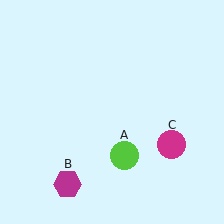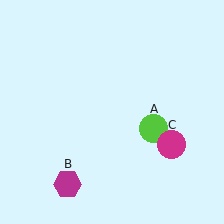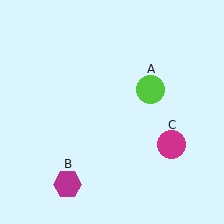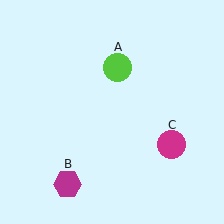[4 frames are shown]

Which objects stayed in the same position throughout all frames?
Magenta hexagon (object B) and magenta circle (object C) remained stationary.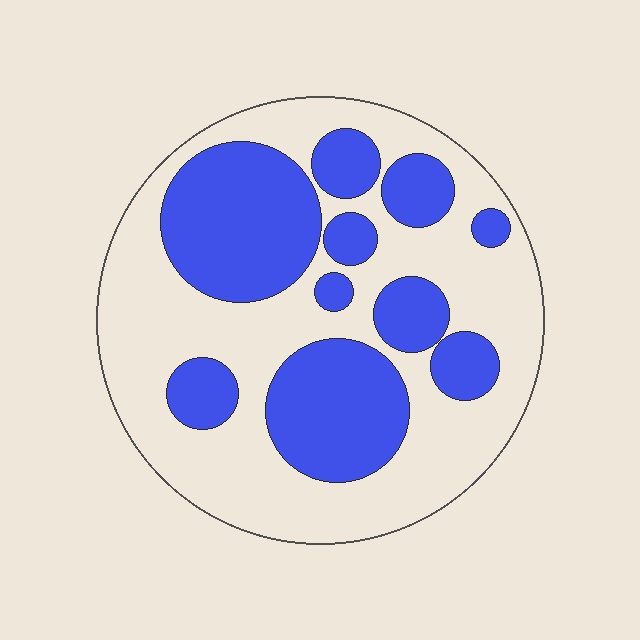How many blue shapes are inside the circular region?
10.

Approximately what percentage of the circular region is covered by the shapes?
Approximately 40%.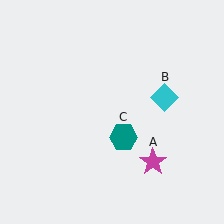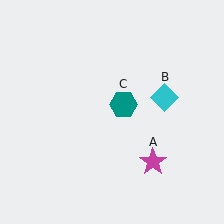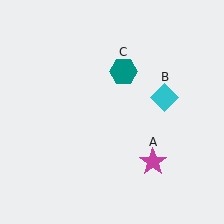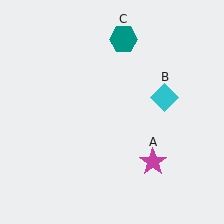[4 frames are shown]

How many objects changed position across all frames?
1 object changed position: teal hexagon (object C).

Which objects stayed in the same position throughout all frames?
Magenta star (object A) and cyan diamond (object B) remained stationary.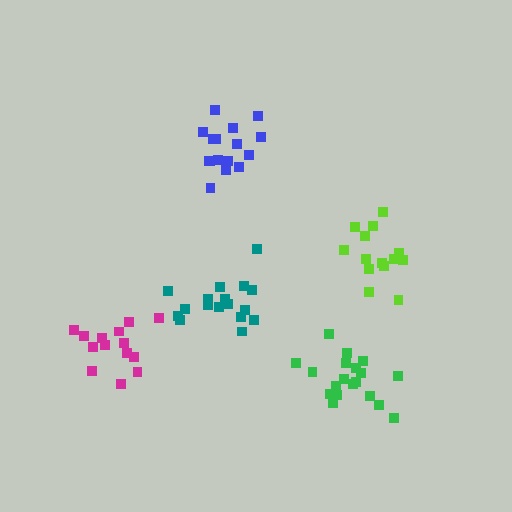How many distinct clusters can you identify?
There are 5 distinct clusters.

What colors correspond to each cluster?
The clusters are colored: teal, magenta, blue, lime, green.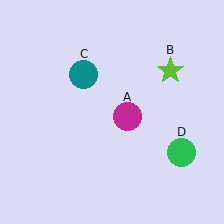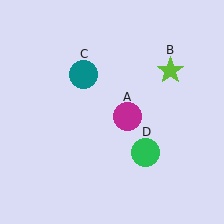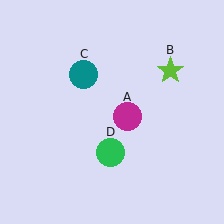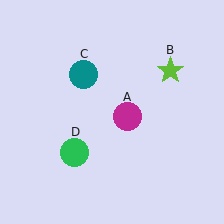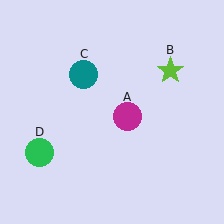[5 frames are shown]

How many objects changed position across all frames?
1 object changed position: green circle (object D).